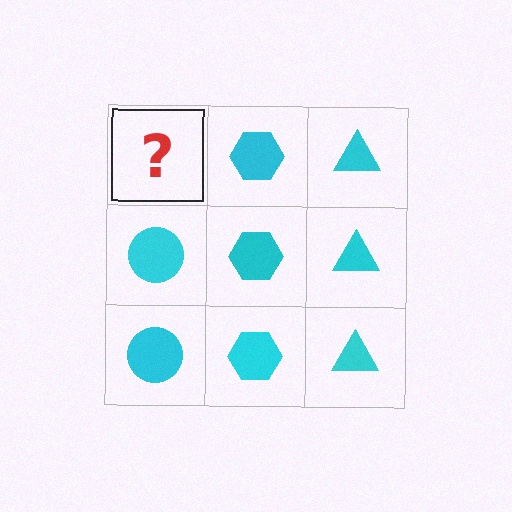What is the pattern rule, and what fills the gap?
The rule is that each column has a consistent shape. The gap should be filled with a cyan circle.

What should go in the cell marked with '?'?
The missing cell should contain a cyan circle.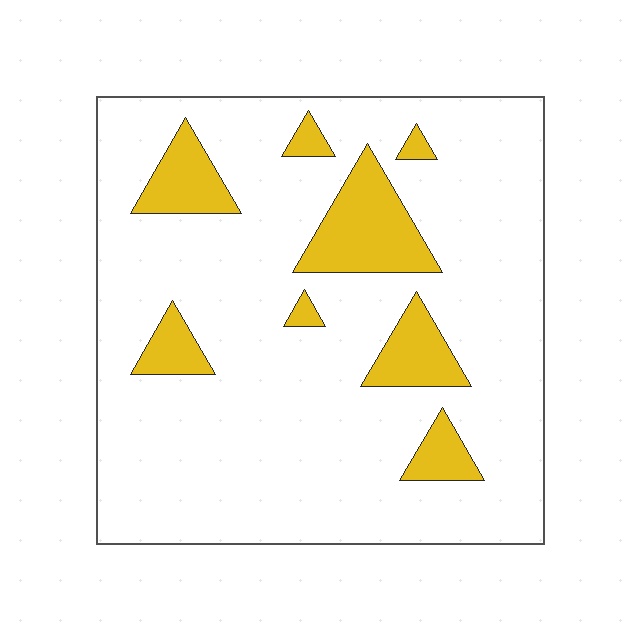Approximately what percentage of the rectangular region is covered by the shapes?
Approximately 15%.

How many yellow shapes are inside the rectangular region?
8.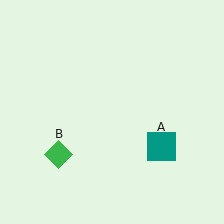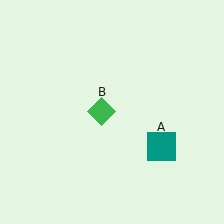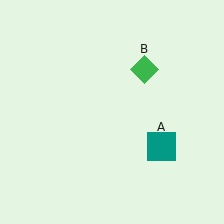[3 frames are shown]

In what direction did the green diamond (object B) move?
The green diamond (object B) moved up and to the right.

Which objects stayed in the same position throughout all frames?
Teal square (object A) remained stationary.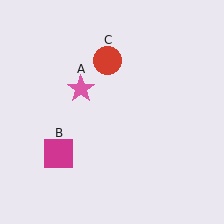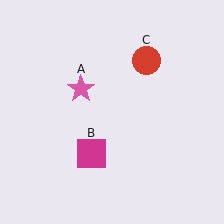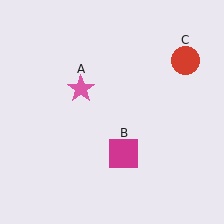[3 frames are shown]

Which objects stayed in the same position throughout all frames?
Pink star (object A) remained stationary.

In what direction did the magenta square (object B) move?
The magenta square (object B) moved right.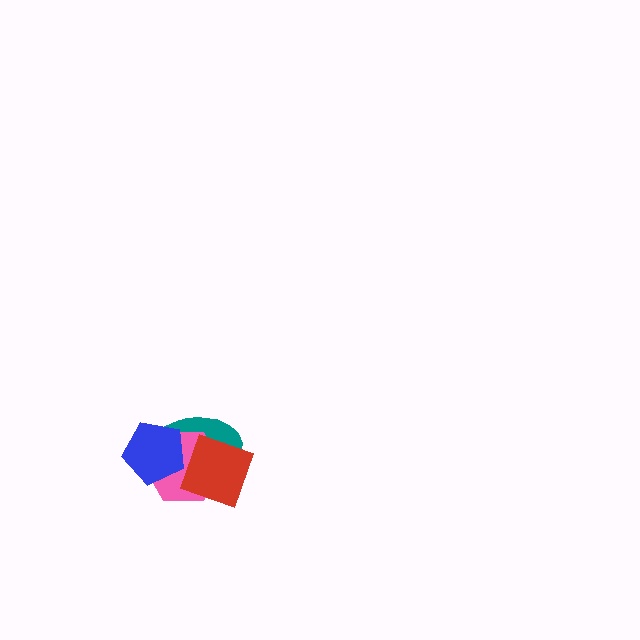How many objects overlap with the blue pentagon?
2 objects overlap with the blue pentagon.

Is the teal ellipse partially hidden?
Yes, it is partially covered by another shape.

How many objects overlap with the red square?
2 objects overlap with the red square.